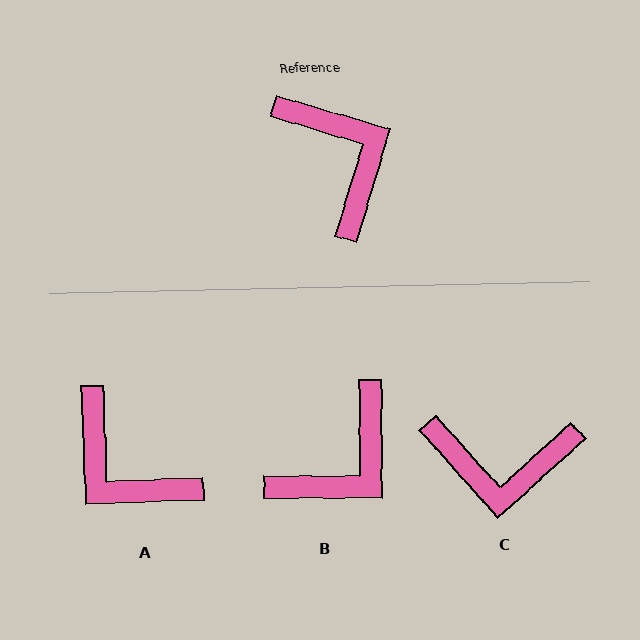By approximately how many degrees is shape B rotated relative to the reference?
Approximately 73 degrees clockwise.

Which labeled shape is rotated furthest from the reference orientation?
A, about 161 degrees away.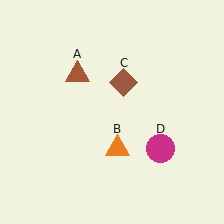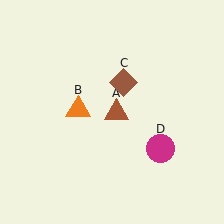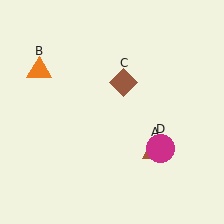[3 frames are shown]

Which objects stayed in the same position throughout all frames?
Brown diamond (object C) and magenta circle (object D) remained stationary.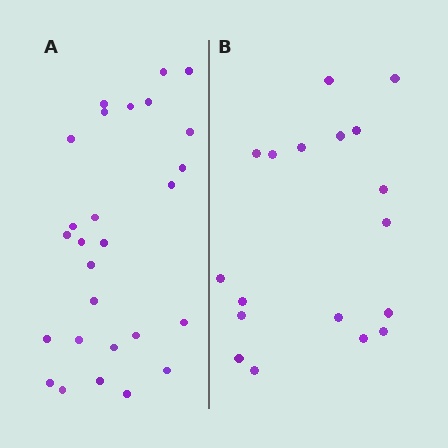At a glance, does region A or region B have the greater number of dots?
Region A (the left region) has more dots.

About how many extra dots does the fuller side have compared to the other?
Region A has roughly 8 or so more dots than region B.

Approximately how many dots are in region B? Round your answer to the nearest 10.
About 20 dots. (The exact count is 18, which rounds to 20.)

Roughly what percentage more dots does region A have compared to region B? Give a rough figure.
About 50% more.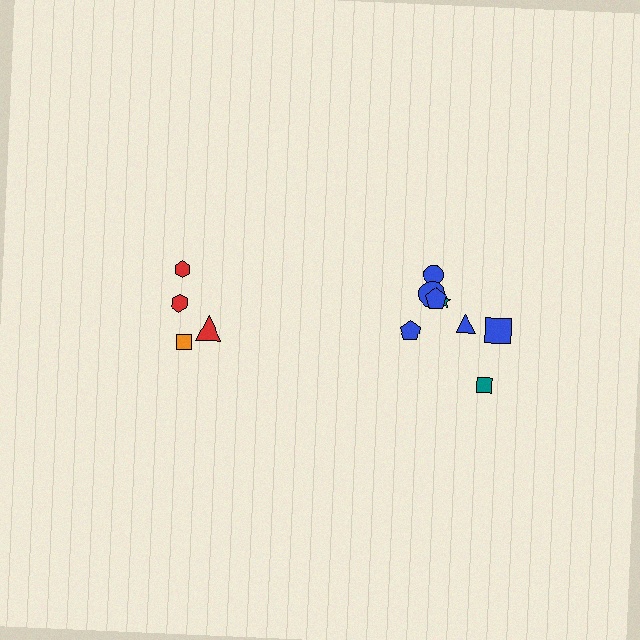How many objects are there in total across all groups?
There are 12 objects.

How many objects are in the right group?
There are 8 objects.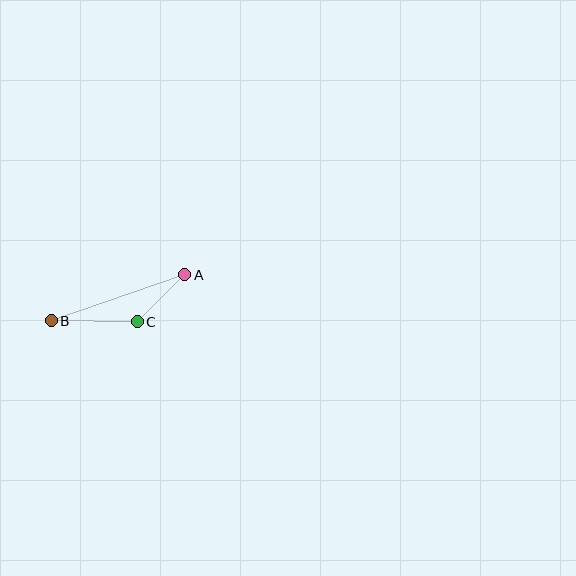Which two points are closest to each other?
Points A and C are closest to each other.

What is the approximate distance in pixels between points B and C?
The distance between B and C is approximately 86 pixels.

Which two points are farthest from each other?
Points A and B are farthest from each other.